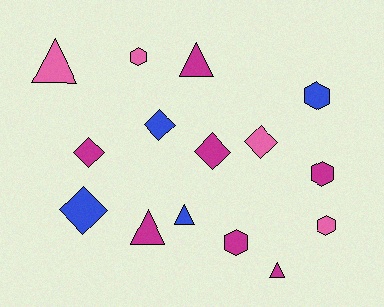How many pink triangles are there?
There is 1 pink triangle.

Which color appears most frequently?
Magenta, with 7 objects.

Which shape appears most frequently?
Hexagon, with 5 objects.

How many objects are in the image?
There are 15 objects.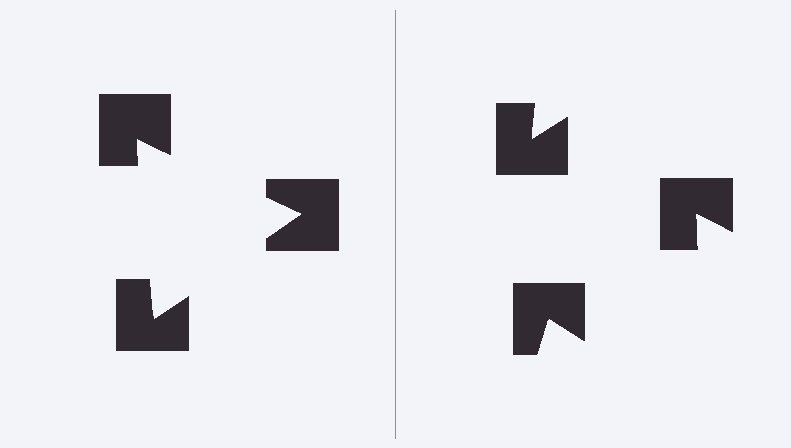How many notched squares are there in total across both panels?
6 — 3 on each side.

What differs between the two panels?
The notched squares are positioned identically on both sides; only the wedge orientations differ. On the left they align to a triangle; on the right they are misaligned.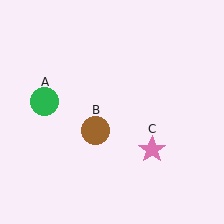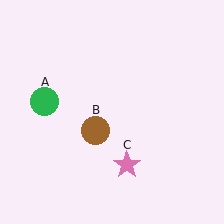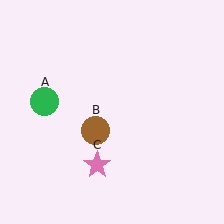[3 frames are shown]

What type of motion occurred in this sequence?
The pink star (object C) rotated clockwise around the center of the scene.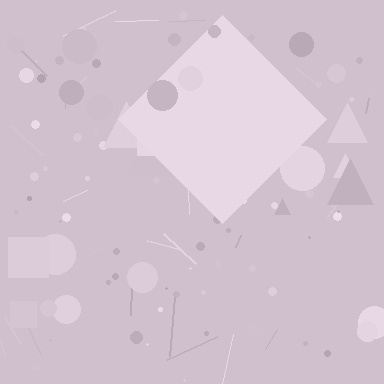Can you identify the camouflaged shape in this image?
The camouflaged shape is a diamond.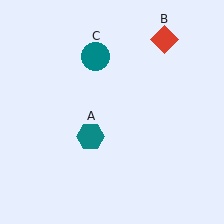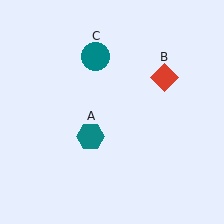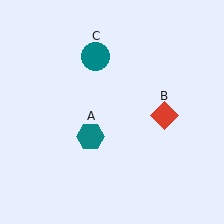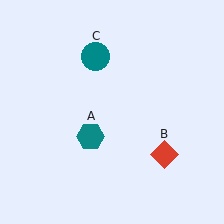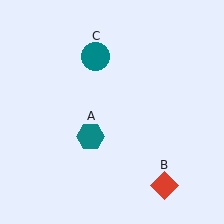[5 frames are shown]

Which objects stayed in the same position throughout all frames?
Teal hexagon (object A) and teal circle (object C) remained stationary.